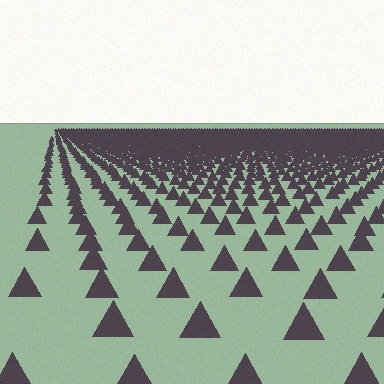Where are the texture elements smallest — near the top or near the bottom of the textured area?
Near the top.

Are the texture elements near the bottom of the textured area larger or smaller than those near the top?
Larger. Near the bottom, elements are closer to the viewer and appear at a bigger on-screen size.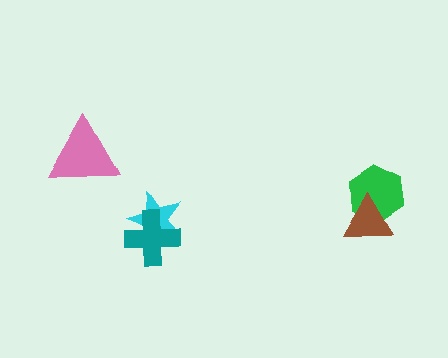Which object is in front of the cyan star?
The teal cross is in front of the cyan star.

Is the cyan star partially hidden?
Yes, it is partially covered by another shape.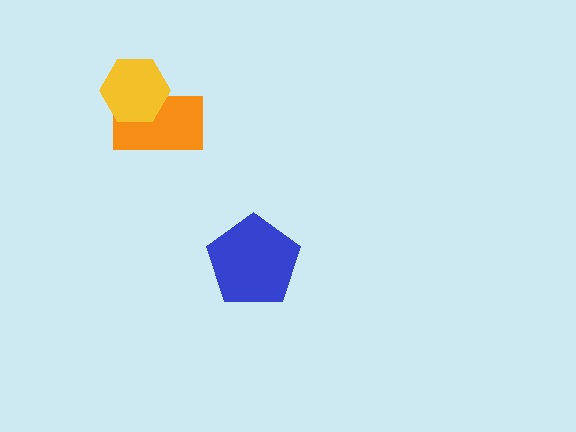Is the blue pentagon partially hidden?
No, no other shape covers it.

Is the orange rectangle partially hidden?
Yes, it is partially covered by another shape.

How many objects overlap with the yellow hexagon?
1 object overlaps with the yellow hexagon.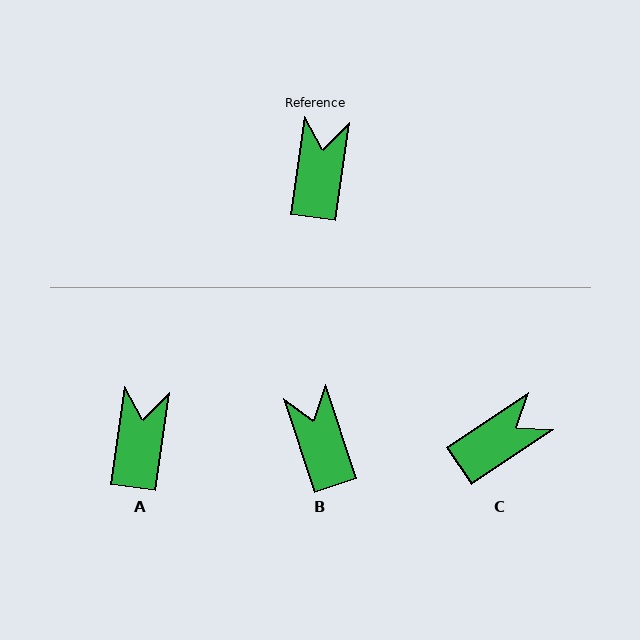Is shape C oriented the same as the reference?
No, it is off by about 48 degrees.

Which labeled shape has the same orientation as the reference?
A.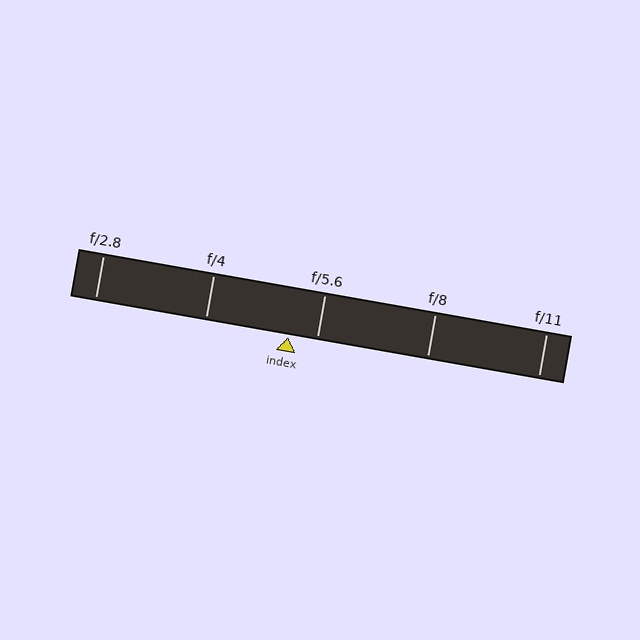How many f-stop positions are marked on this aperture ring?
There are 5 f-stop positions marked.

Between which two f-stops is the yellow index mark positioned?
The index mark is between f/4 and f/5.6.